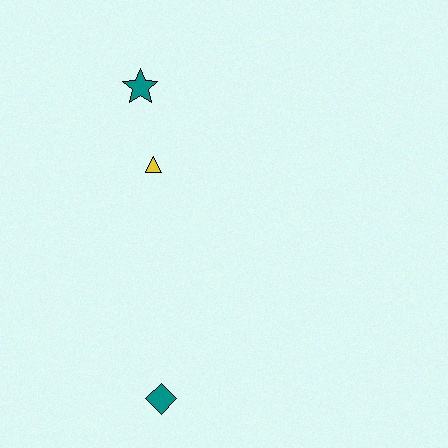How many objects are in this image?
There are 3 objects.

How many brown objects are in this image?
There are no brown objects.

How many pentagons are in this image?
There are no pentagons.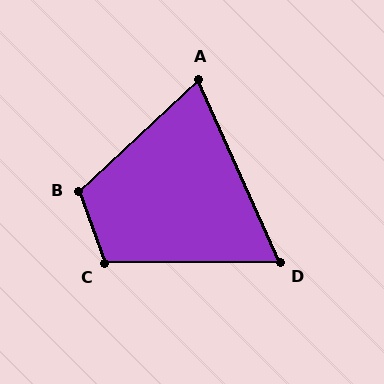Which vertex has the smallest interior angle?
D, at approximately 66 degrees.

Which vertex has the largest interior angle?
B, at approximately 114 degrees.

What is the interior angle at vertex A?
Approximately 71 degrees (acute).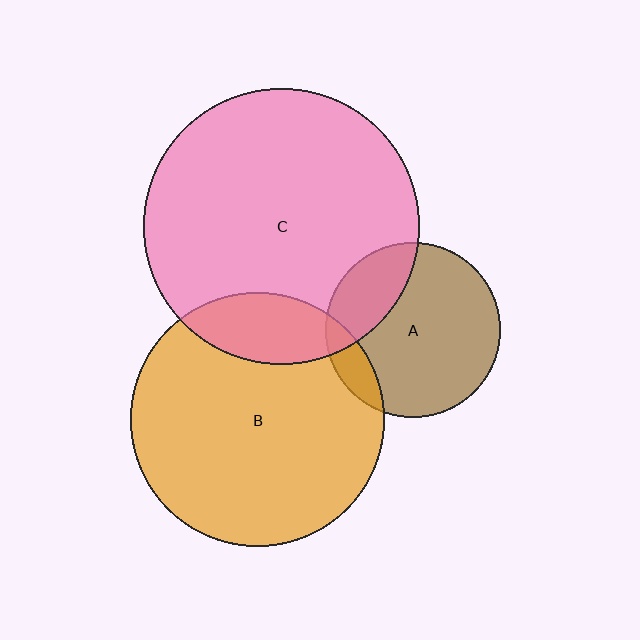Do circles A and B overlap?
Yes.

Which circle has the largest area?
Circle C (pink).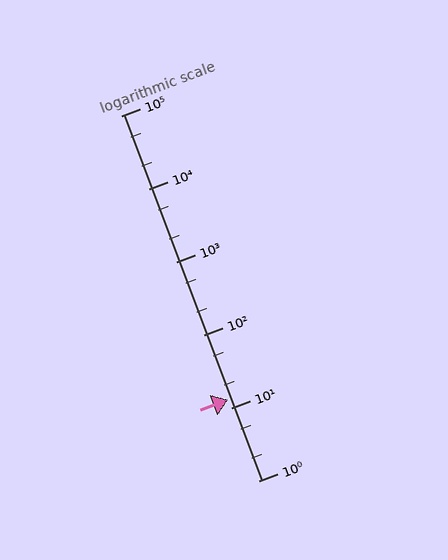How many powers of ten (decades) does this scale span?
The scale spans 5 decades, from 1 to 100000.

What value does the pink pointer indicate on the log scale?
The pointer indicates approximately 13.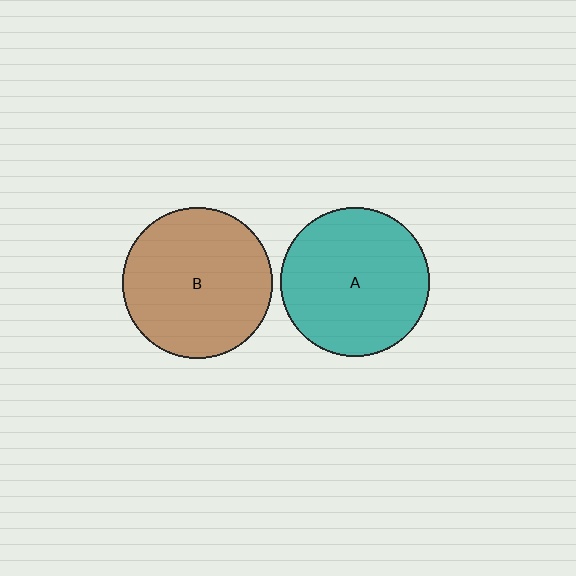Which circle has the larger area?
Circle B (brown).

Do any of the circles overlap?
No, none of the circles overlap.